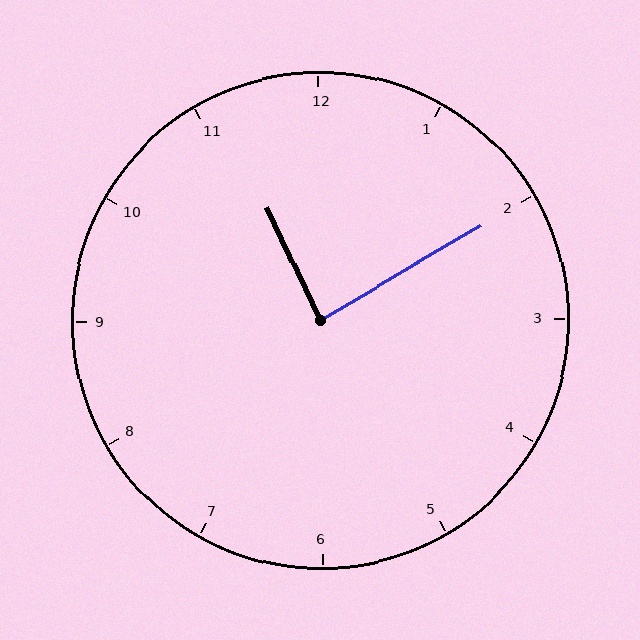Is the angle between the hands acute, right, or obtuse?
It is right.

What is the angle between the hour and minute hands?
Approximately 85 degrees.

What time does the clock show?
11:10.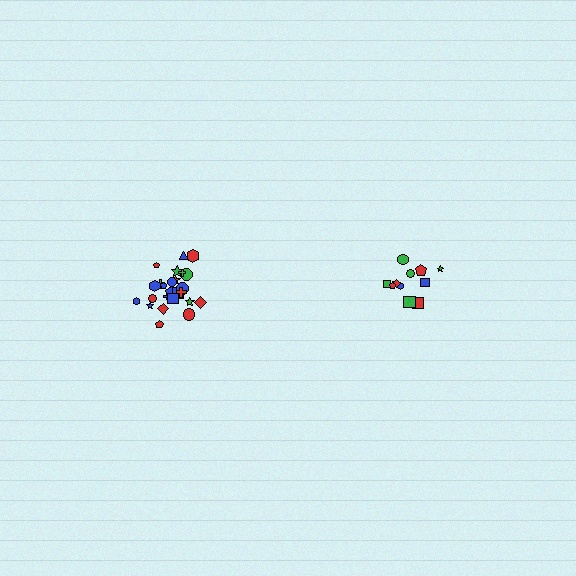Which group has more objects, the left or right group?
The left group.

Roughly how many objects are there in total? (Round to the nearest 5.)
Roughly 35 objects in total.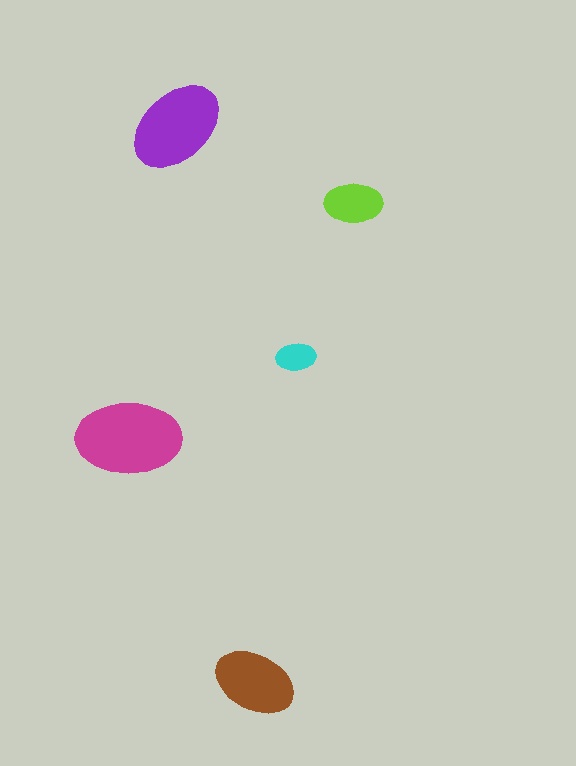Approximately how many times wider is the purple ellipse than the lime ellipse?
About 1.5 times wider.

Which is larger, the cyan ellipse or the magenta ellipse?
The magenta one.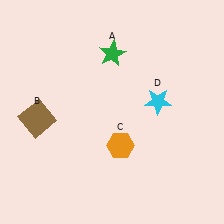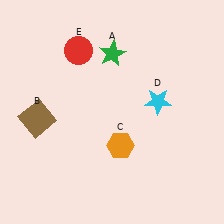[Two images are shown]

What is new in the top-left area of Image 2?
A red circle (E) was added in the top-left area of Image 2.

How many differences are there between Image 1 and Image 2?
There is 1 difference between the two images.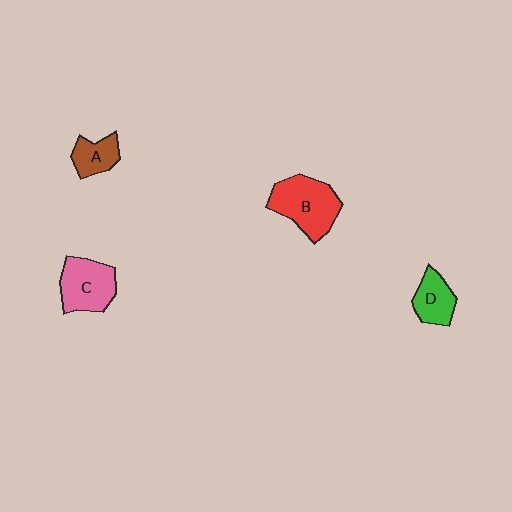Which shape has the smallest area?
Shape A (brown).